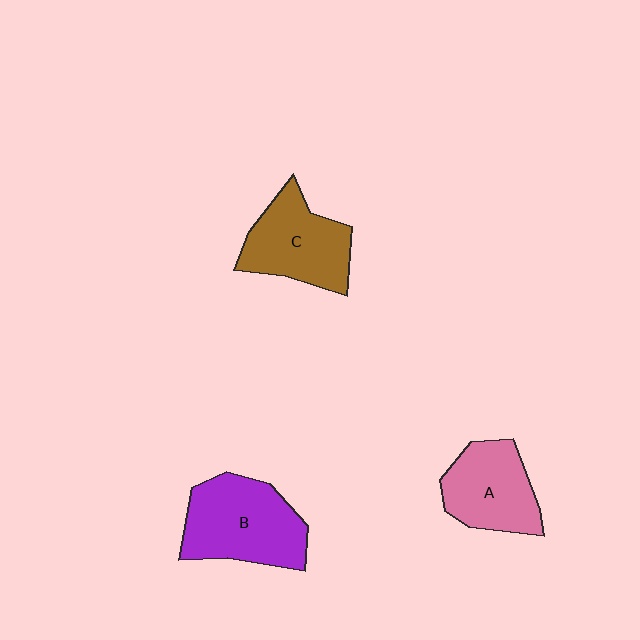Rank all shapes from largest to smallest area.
From largest to smallest: B (purple), C (brown), A (pink).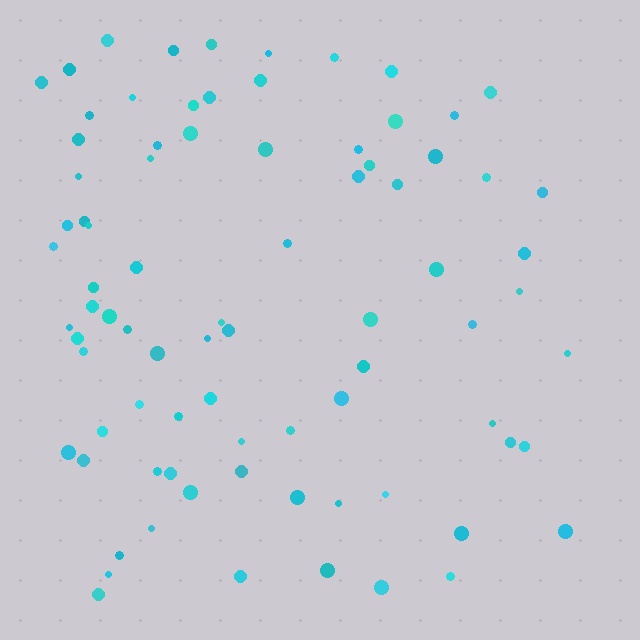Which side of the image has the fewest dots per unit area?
The right.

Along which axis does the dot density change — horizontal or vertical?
Horizontal.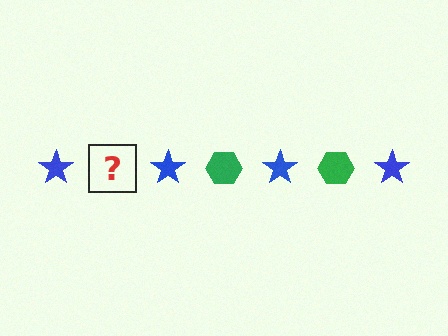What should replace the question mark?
The question mark should be replaced with a green hexagon.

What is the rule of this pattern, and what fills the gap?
The rule is that the pattern alternates between blue star and green hexagon. The gap should be filled with a green hexagon.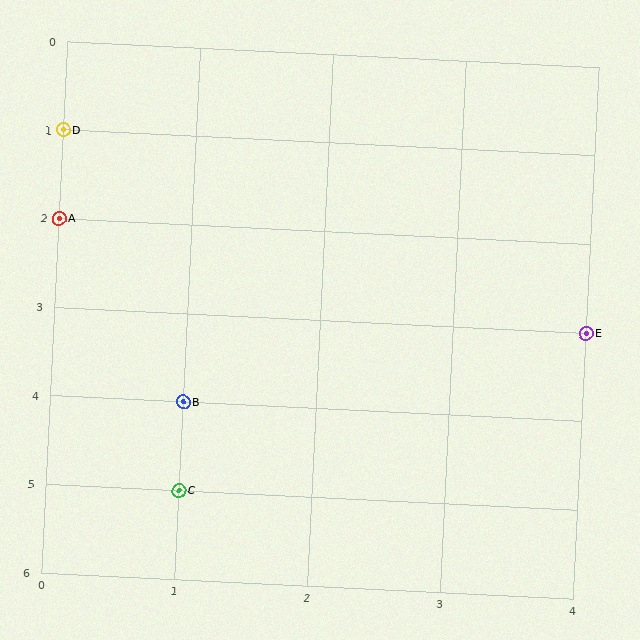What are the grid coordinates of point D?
Point D is at grid coordinates (0, 1).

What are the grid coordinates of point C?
Point C is at grid coordinates (1, 5).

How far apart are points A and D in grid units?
Points A and D are 1 row apart.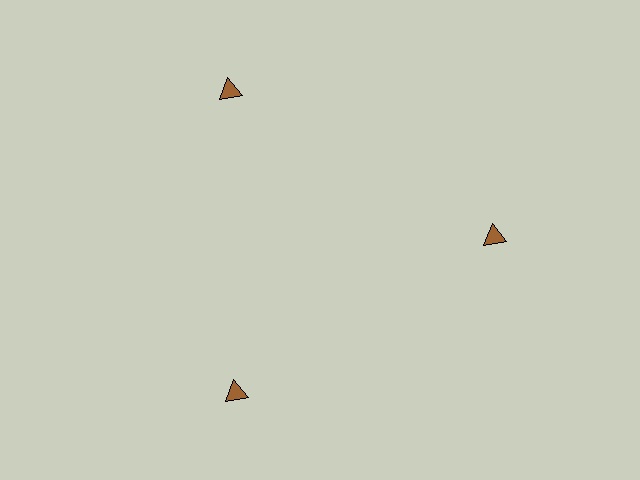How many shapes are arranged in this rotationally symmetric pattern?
There are 3 shapes, arranged in 3 groups of 1.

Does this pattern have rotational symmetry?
Yes, this pattern has 3-fold rotational symmetry. It looks the same after rotating 120 degrees around the center.